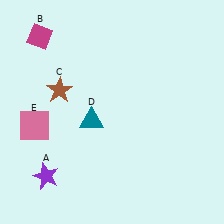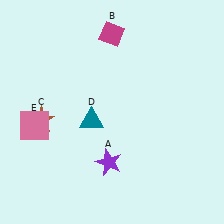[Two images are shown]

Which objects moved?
The objects that moved are: the purple star (A), the magenta diamond (B), the brown star (C).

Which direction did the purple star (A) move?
The purple star (A) moved right.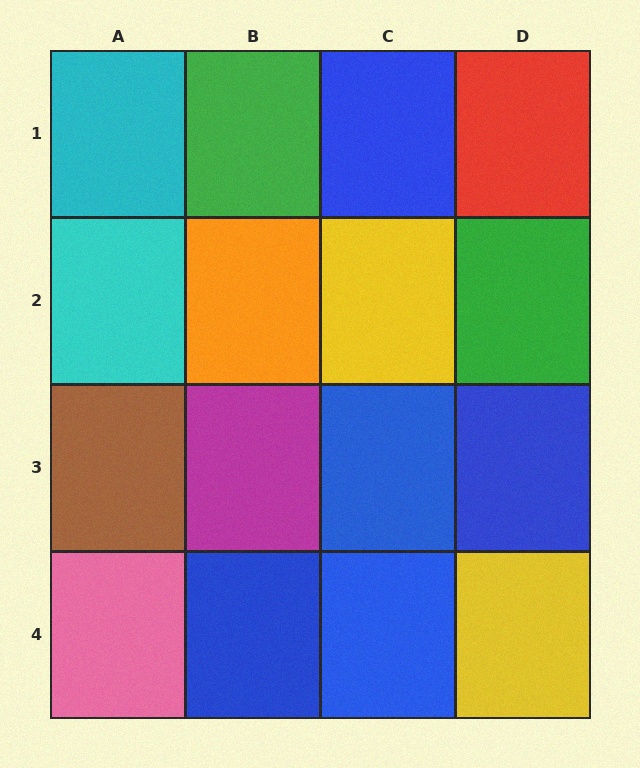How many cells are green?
2 cells are green.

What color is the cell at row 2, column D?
Green.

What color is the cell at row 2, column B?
Orange.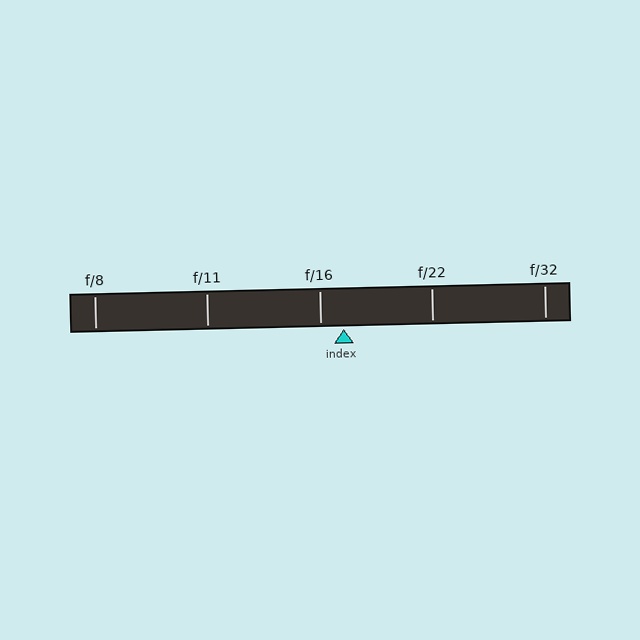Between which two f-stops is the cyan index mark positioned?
The index mark is between f/16 and f/22.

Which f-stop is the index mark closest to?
The index mark is closest to f/16.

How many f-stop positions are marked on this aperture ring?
There are 5 f-stop positions marked.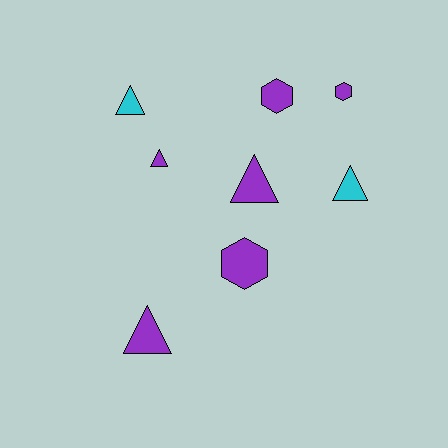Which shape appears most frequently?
Triangle, with 5 objects.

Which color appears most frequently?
Purple, with 6 objects.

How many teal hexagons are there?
There are no teal hexagons.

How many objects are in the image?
There are 8 objects.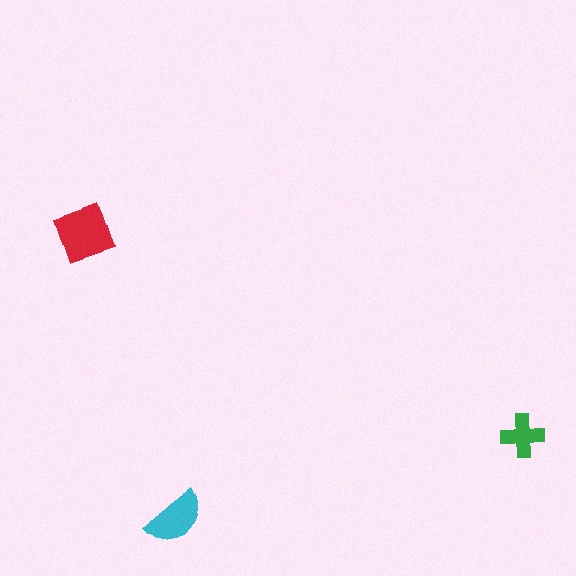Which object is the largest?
The red square.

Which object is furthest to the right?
The green cross is rightmost.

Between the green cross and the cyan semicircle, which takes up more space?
The cyan semicircle.